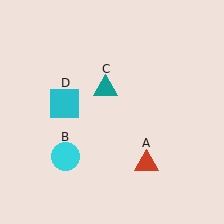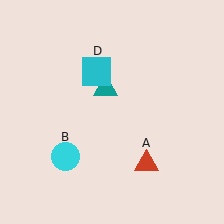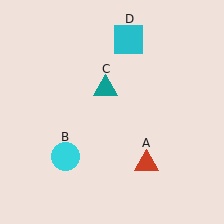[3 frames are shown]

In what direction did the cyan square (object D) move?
The cyan square (object D) moved up and to the right.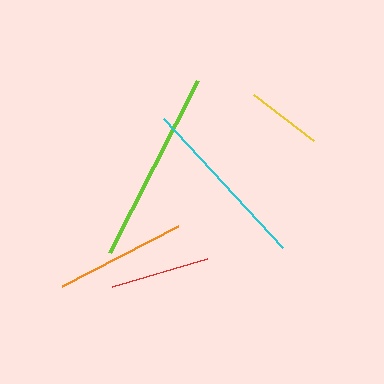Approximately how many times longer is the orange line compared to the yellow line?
The orange line is approximately 1.8 times the length of the yellow line.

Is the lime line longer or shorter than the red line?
The lime line is longer than the red line.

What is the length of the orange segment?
The orange segment is approximately 131 pixels long.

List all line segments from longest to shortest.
From longest to shortest: lime, cyan, orange, red, yellow.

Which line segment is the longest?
The lime line is the longest at approximately 193 pixels.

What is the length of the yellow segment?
The yellow segment is approximately 75 pixels long.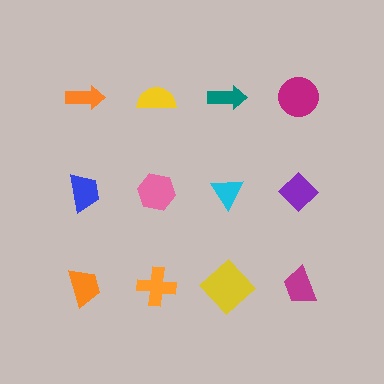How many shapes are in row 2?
4 shapes.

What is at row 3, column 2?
An orange cross.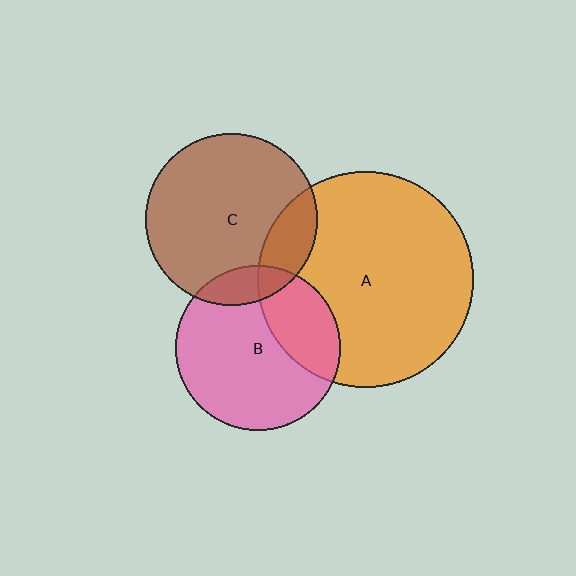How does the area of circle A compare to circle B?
Approximately 1.7 times.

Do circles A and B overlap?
Yes.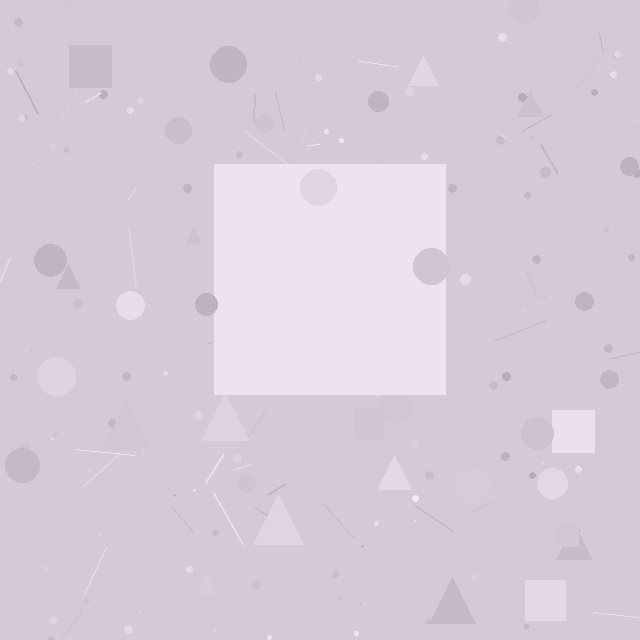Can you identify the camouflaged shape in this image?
The camouflaged shape is a square.